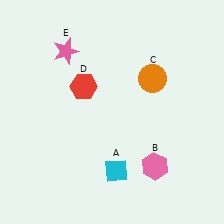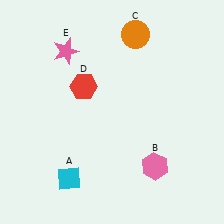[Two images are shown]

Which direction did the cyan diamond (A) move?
The cyan diamond (A) moved left.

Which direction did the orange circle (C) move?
The orange circle (C) moved up.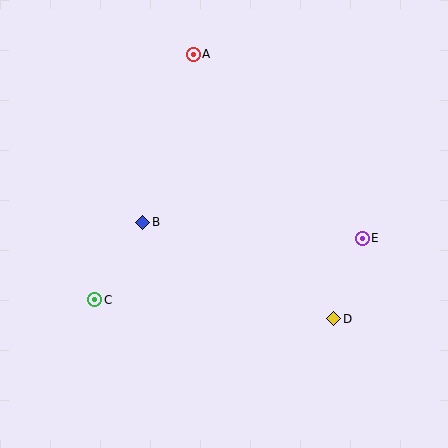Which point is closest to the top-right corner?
Point E is closest to the top-right corner.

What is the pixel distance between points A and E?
The distance between A and E is 250 pixels.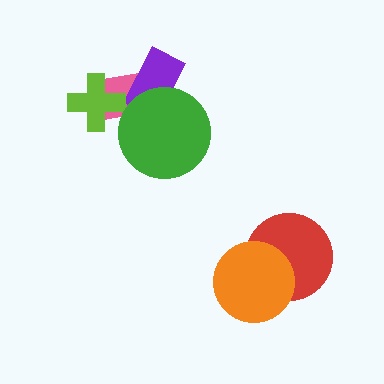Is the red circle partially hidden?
Yes, it is partially covered by another shape.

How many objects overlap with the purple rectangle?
2 objects overlap with the purple rectangle.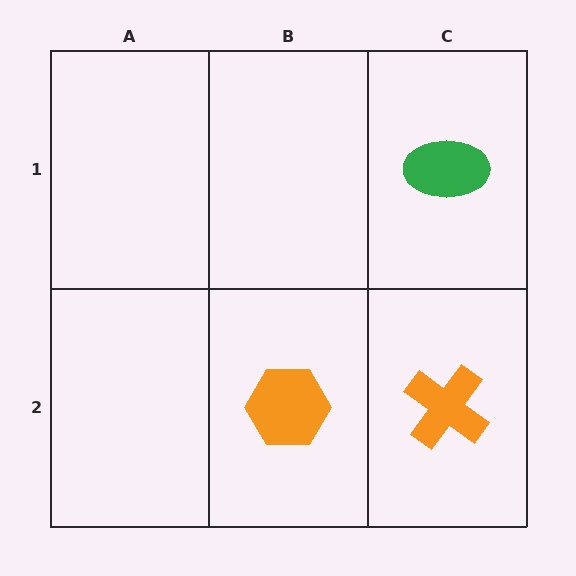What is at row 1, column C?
A green ellipse.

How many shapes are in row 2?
2 shapes.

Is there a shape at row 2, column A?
No, that cell is empty.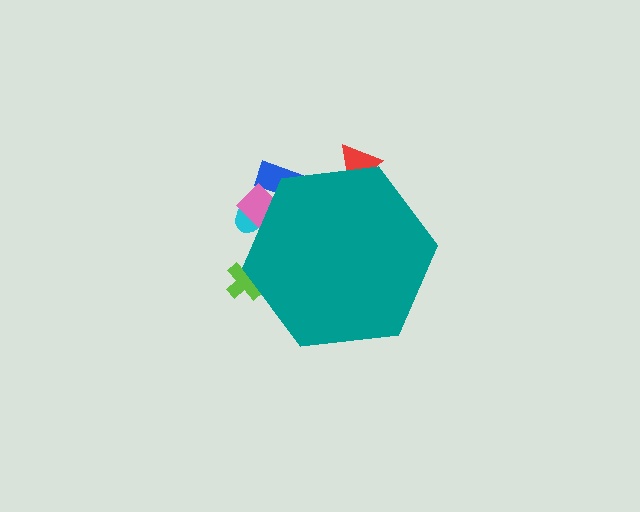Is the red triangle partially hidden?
Yes, the red triangle is partially hidden behind the teal hexagon.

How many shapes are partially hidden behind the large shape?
5 shapes are partially hidden.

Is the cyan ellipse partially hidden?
Yes, the cyan ellipse is partially hidden behind the teal hexagon.